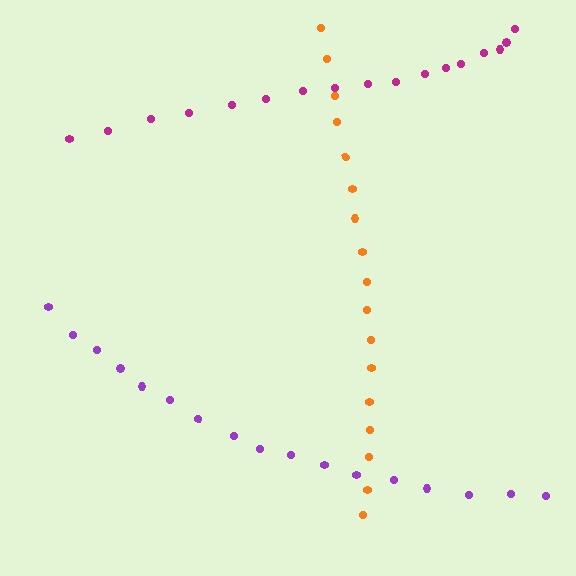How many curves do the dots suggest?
There are 3 distinct paths.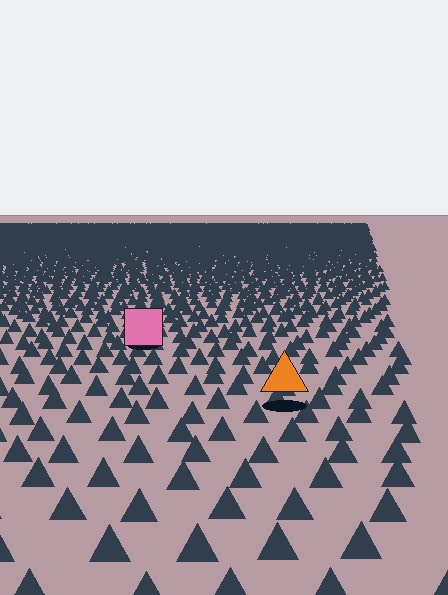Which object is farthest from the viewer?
The pink square is farthest from the viewer. It appears smaller and the ground texture around it is denser.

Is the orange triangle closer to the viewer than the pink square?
Yes. The orange triangle is closer — you can tell from the texture gradient: the ground texture is coarser near it.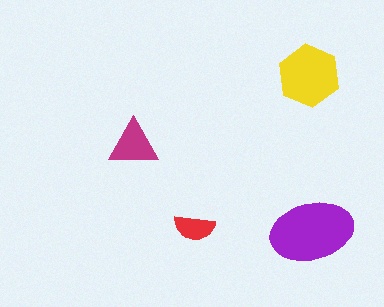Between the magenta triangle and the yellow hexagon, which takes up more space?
The yellow hexagon.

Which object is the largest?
The purple ellipse.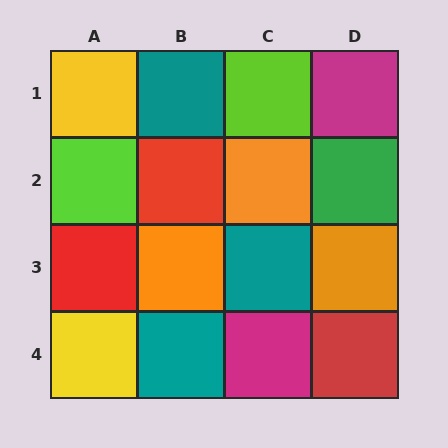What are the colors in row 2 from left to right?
Lime, red, orange, green.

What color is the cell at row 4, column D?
Red.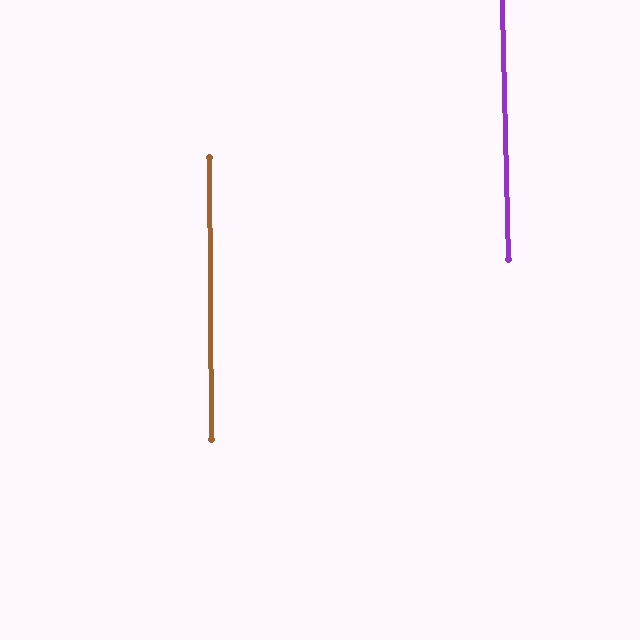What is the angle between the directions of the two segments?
Approximately 1 degree.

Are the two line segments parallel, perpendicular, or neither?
Parallel — their directions differ by only 1.0°.